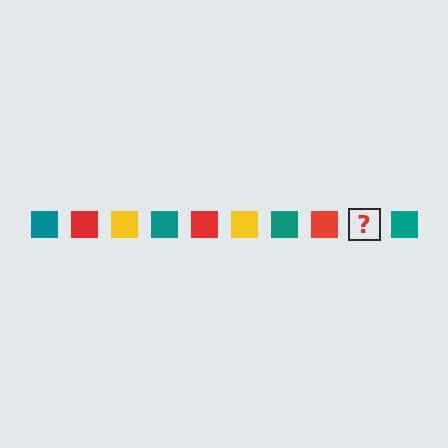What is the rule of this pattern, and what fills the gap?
The rule is that the pattern cycles through teal, red, yellow squares. The gap should be filled with a yellow square.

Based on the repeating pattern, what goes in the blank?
The blank should be a yellow square.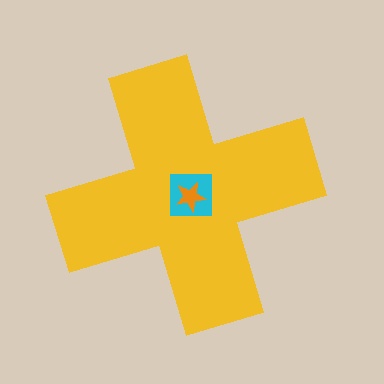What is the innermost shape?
The orange star.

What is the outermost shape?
The yellow cross.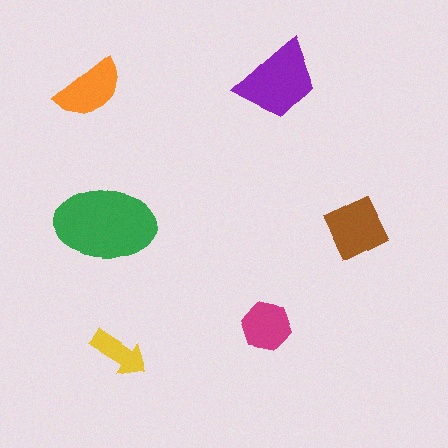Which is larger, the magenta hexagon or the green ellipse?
The green ellipse.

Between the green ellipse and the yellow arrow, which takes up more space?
The green ellipse.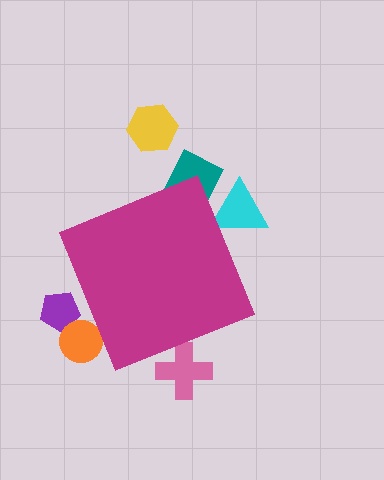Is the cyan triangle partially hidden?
Yes, the cyan triangle is partially hidden behind the magenta diamond.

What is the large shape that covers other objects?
A magenta diamond.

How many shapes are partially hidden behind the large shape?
5 shapes are partially hidden.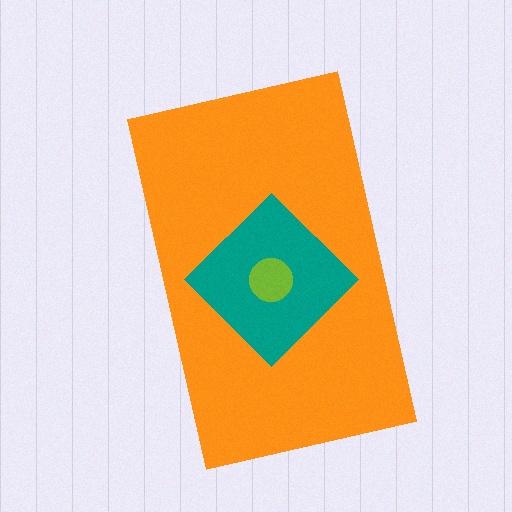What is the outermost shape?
The orange rectangle.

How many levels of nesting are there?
3.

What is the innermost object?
The lime circle.